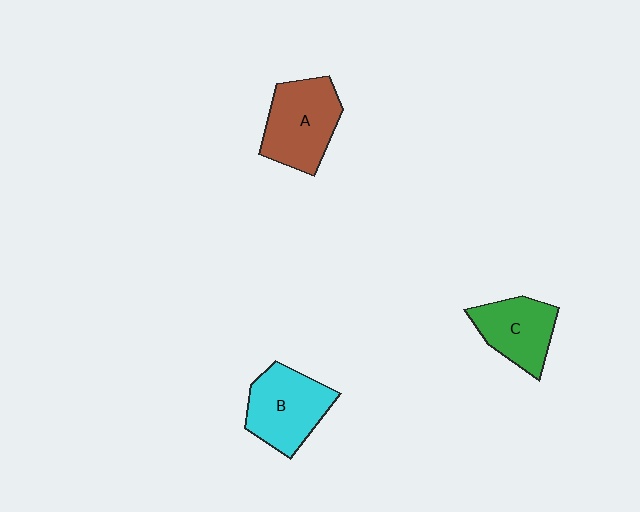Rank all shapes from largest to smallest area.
From largest to smallest: A (brown), B (cyan), C (green).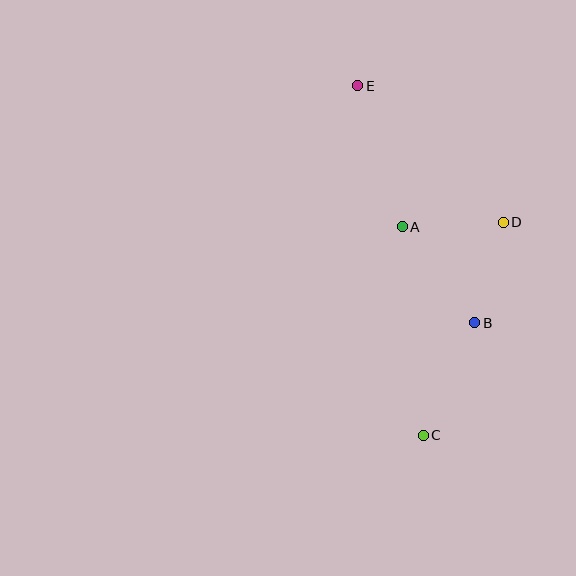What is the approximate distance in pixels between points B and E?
The distance between B and E is approximately 264 pixels.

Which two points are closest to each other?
Points A and D are closest to each other.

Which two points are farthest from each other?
Points C and E are farthest from each other.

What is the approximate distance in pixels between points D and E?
The distance between D and E is approximately 199 pixels.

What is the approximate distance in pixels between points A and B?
The distance between A and B is approximately 120 pixels.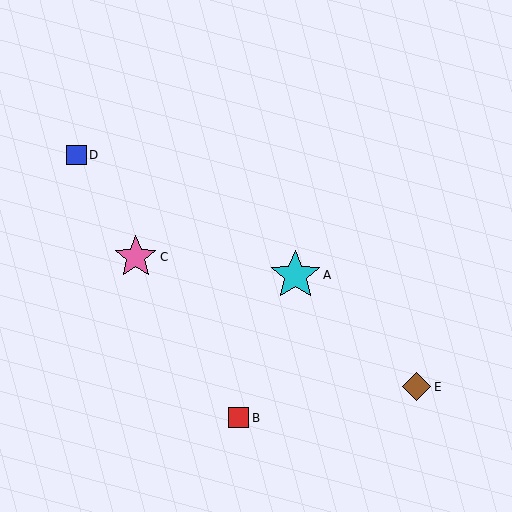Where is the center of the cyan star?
The center of the cyan star is at (295, 275).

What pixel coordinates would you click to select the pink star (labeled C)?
Click at (136, 257) to select the pink star C.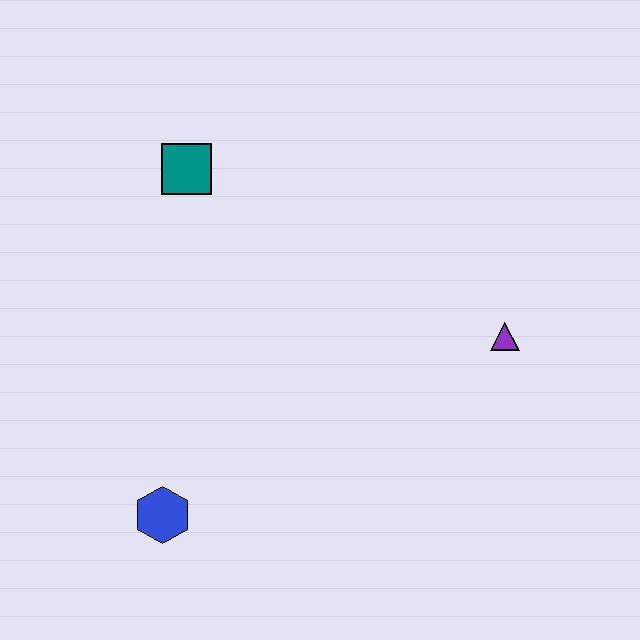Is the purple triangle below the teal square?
Yes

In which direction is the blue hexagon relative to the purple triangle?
The blue hexagon is to the left of the purple triangle.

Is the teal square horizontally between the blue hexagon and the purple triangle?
Yes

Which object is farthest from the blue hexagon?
The purple triangle is farthest from the blue hexagon.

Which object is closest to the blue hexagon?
The teal square is closest to the blue hexagon.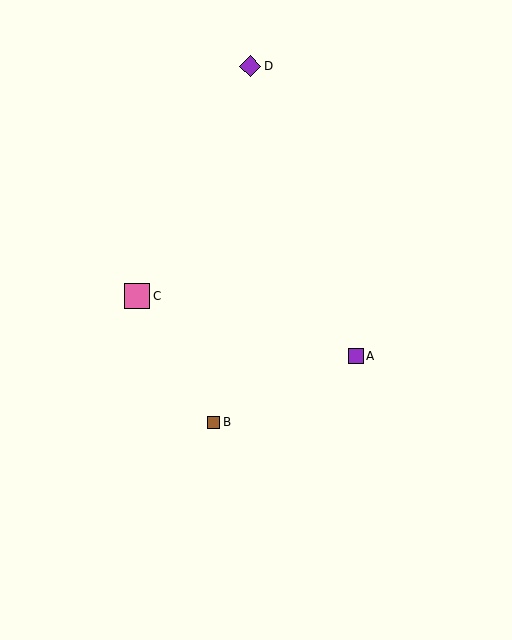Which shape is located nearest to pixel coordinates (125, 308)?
The pink square (labeled C) at (137, 296) is nearest to that location.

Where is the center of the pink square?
The center of the pink square is at (137, 296).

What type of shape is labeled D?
Shape D is a purple diamond.